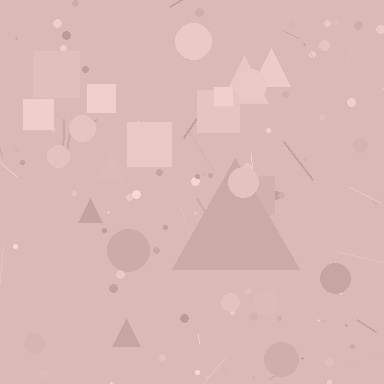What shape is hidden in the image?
A triangle is hidden in the image.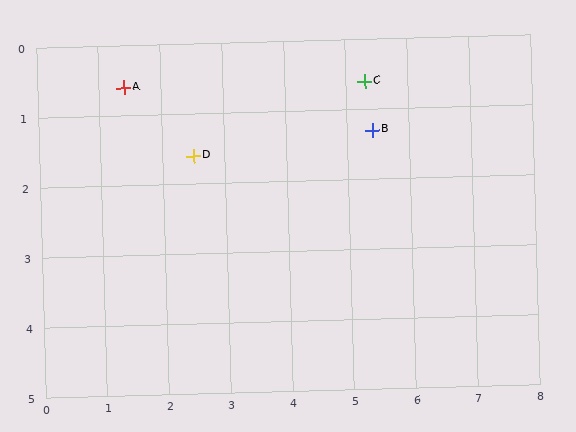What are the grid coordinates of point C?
Point C is at approximately (5.3, 0.6).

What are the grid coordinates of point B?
Point B is at approximately (5.4, 1.3).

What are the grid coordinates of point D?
Point D is at approximately (2.5, 1.6).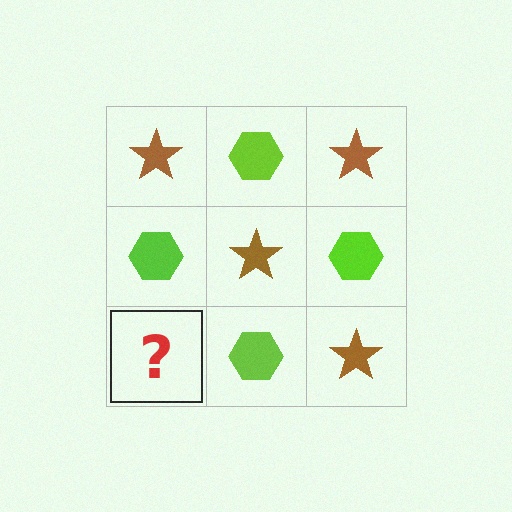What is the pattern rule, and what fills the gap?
The rule is that it alternates brown star and lime hexagon in a checkerboard pattern. The gap should be filled with a brown star.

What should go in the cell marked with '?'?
The missing cell should contain a brown star.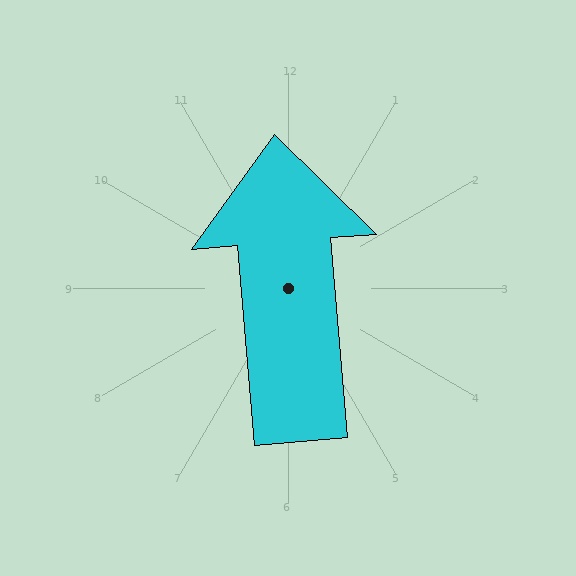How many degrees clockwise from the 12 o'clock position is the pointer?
Approximately 355 degrees.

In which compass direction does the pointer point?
North.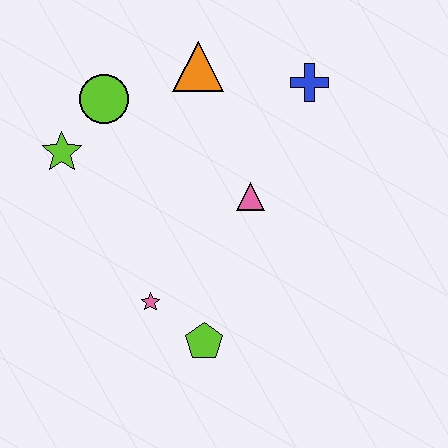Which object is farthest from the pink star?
The blue cross is farthest from the pink star.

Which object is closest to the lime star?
The lime circle is closest to the lime star.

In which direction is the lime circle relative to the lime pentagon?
The lime circle is above the lime pentagon.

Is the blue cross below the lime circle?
No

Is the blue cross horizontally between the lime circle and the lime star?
No